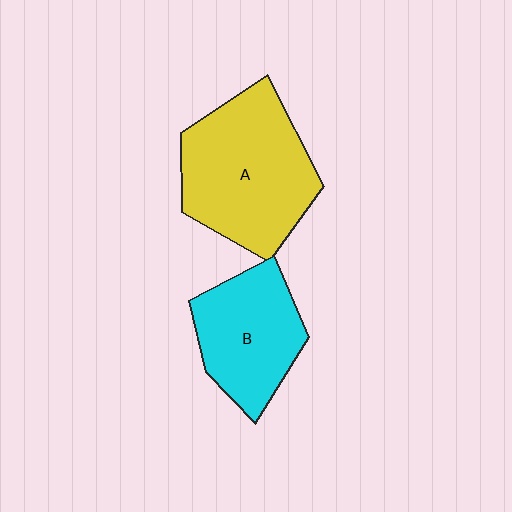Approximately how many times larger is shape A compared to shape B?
Approximately 1.4 times.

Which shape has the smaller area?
Shape B (cyan).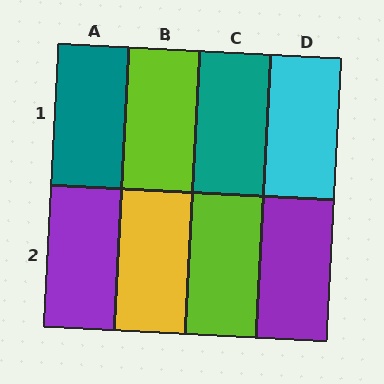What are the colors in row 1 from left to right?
Teal, lime, teal, cyan.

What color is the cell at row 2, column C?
Lime.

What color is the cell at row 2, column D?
Purple.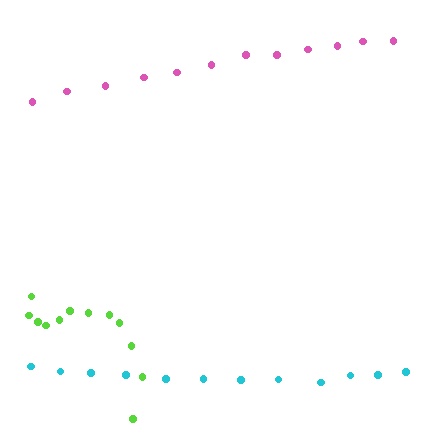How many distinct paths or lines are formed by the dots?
There are 3 distinct paths.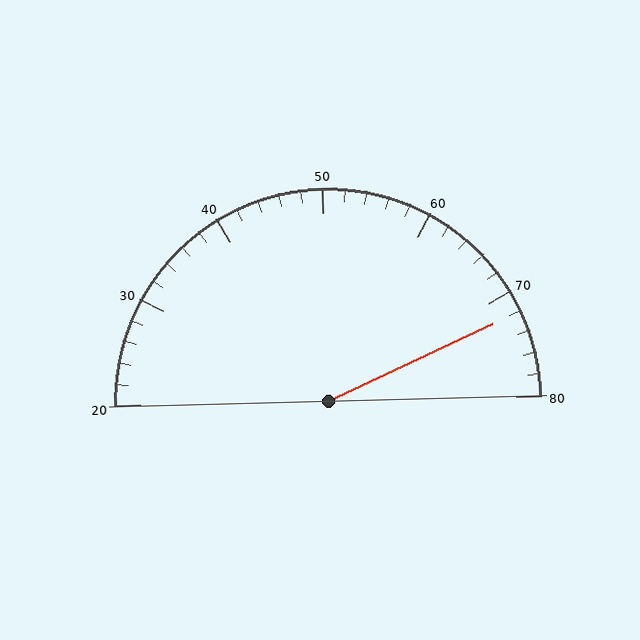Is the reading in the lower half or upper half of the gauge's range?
The reading is in the upper half of the range (20 to 80).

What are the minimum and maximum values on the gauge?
The gauge ranges from 20 to 80.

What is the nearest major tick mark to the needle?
The nearest major tick mark is 70.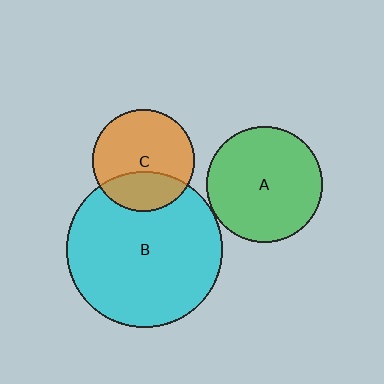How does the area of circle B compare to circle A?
Approximately 1.8 times.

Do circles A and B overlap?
Yes.